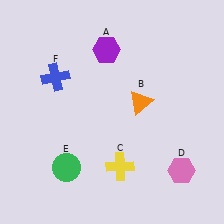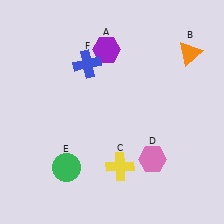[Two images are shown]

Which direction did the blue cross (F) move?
The blue cross (F) moved right.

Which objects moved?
The objects that moved are: the orange triangle (B), the pink hexagon (D), the blue cross (F).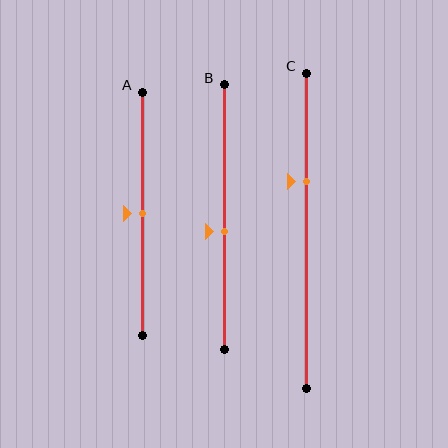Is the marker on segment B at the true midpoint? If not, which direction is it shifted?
No, the marker on segment B is shifted downward by about 6% of the segment length.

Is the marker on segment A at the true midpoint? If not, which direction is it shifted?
Yes, the marker on segment A is at the true midpoint.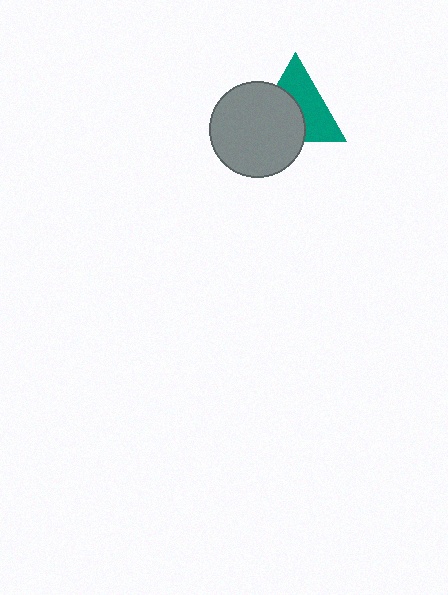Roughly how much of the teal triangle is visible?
About half of it is visible (roughly 52%).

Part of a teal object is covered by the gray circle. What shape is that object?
It is a triangle.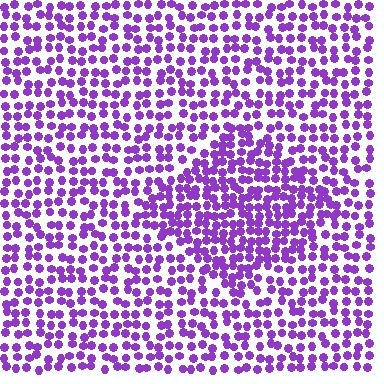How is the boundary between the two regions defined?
The boundary is defined by a change in element density (approximately 1.6x ratio). All elements are the same color, size, and shape.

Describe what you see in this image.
The image contains small purple elements arranged at two different densities. A diamond-shaped region is visible where the elements are more densely packed than the surrounding area.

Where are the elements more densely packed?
The elements are more densely packed inside the diamond boundary.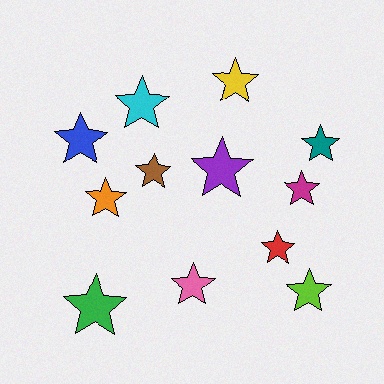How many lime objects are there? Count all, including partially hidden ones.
There is 1 lime object.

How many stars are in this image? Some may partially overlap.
There are 12 stars.